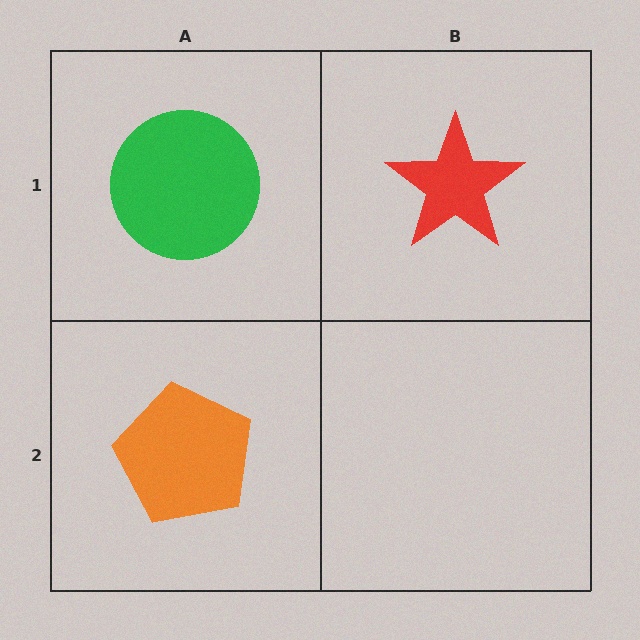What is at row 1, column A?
A green circle.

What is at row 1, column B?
A red star.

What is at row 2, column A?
An orange pentagon.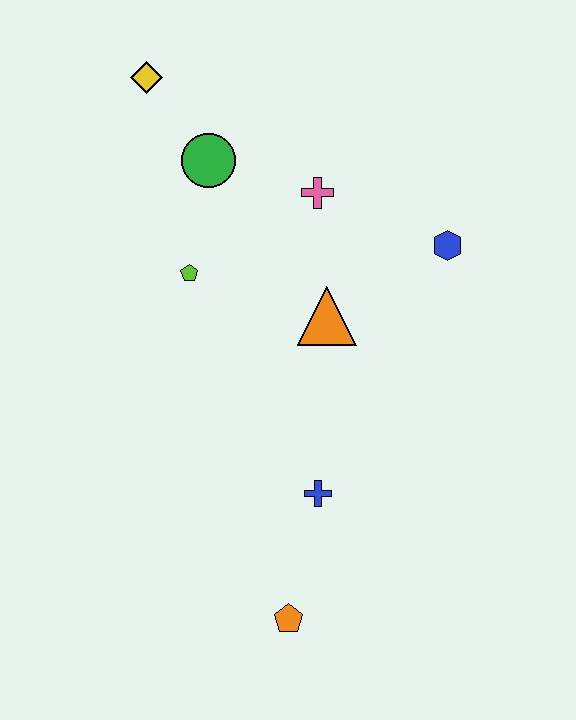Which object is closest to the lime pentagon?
The green circle is closest to the lime pentagon.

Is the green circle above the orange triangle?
Yes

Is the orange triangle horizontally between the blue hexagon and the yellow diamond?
Yes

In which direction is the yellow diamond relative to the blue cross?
The yellow diamond is above the blue cross.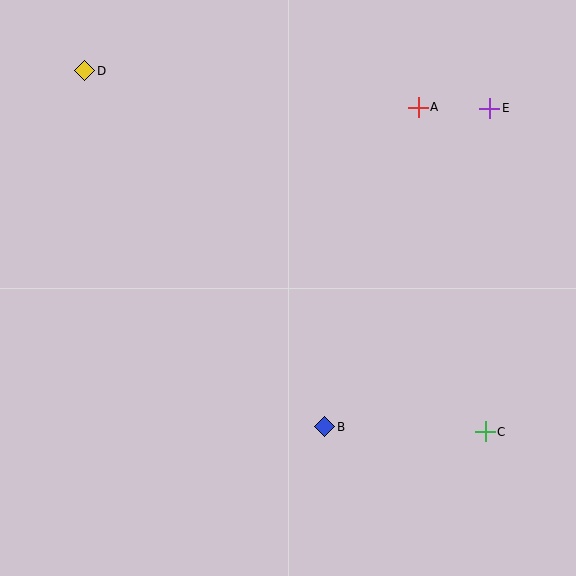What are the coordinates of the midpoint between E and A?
The midpoint between E and A is at (454, 108).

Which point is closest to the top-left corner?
Point D is closest to the top-left corner.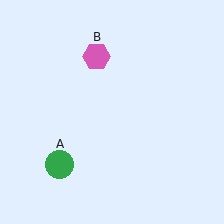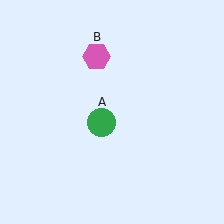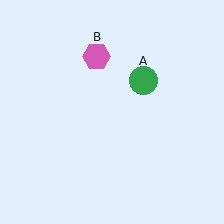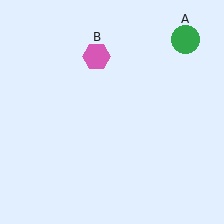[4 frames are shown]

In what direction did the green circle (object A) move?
The green circle (object A) moved up and to the right.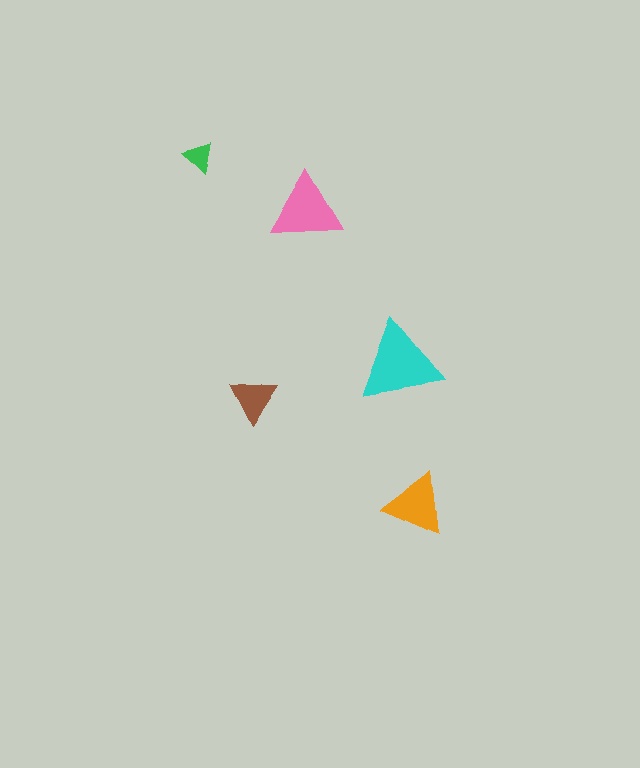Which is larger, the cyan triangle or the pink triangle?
The cyan one.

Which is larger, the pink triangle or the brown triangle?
The pink one.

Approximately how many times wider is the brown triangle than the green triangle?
About 1.5 times wider.